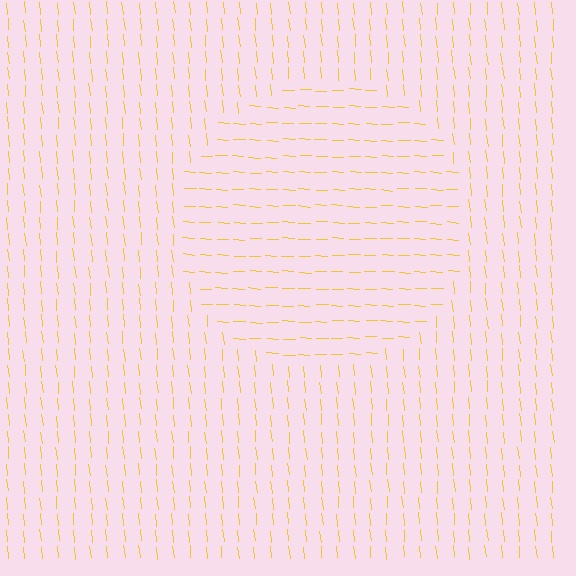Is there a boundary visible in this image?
Yes, there is a texture boundary formed by a change in line orientation.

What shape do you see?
I see a circle.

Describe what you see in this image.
The image is filled with small yellow line segments. A circle region in the image has lines oriented differently from the surrounding lines, creating a visible texture boundary.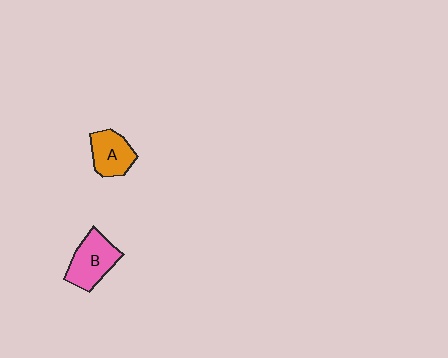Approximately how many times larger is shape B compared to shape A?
Approximately 1.2 times.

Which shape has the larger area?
Shape B (pink).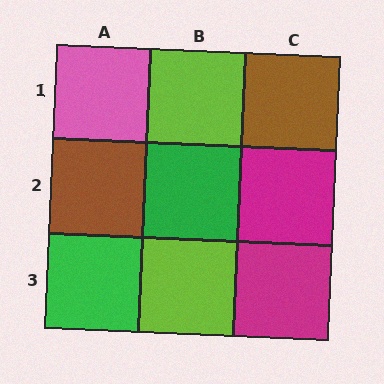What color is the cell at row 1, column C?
Brown.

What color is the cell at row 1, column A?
Pink.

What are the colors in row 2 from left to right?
Brown, green, magenta.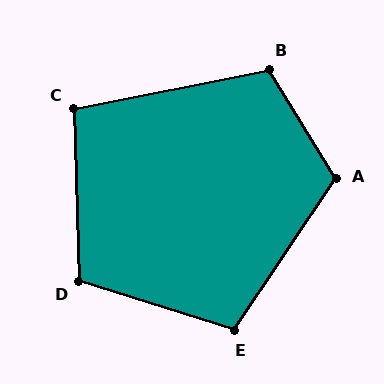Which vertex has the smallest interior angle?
C, at approximately 100 degrees.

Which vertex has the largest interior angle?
A, at approximately 115 degrees.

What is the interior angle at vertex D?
Approximately 109 degrees (obtuse).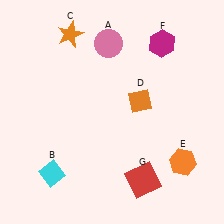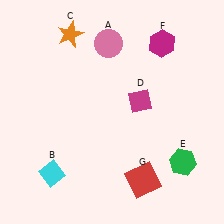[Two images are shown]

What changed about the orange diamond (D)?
In Image 1, D is orange. In Image 2, it changed to magenta.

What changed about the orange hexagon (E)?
In Image 1, E is orange. In Image 2, it changed to green.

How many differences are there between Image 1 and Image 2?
There are 2 differences between the two images.